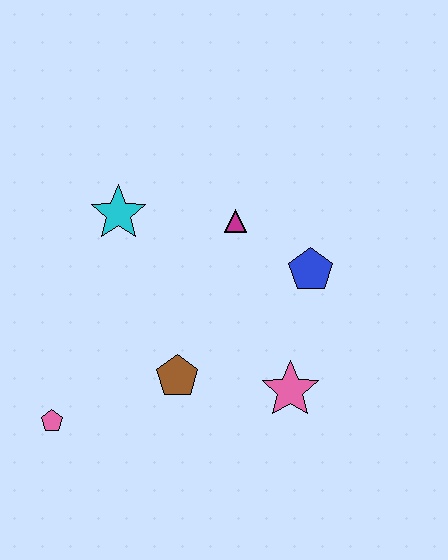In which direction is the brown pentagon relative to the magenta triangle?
The brown pentagon is below the magenta triangle.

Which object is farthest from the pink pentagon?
The blue pentagon is farthest from the pink pentagon.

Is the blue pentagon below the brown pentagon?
No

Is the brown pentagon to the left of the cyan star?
No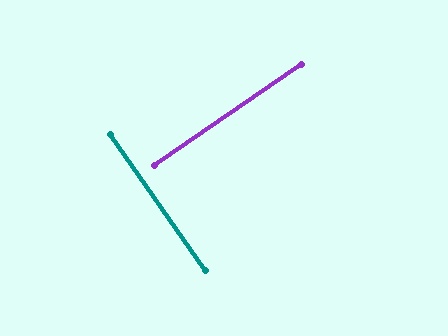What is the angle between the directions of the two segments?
Approximately 89 degrees.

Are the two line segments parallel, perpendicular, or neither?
Perpendicular — they meet at approximately 89°.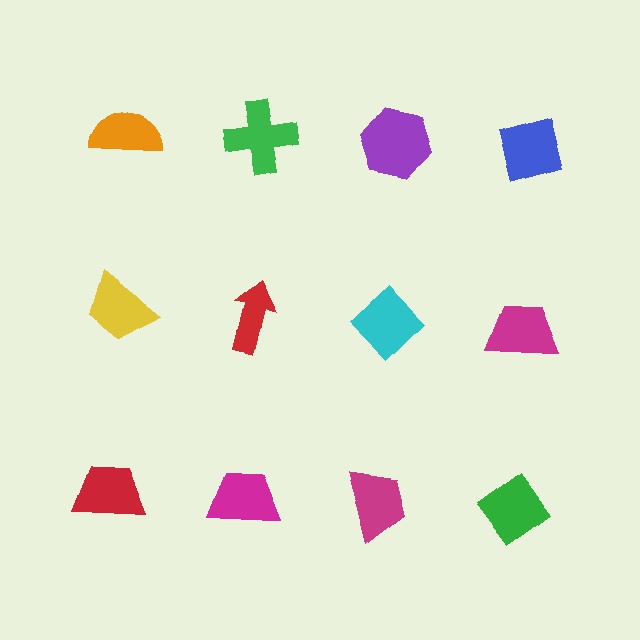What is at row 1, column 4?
A blue square.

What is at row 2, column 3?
A cyan diamond.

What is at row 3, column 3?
A magenta trapezoid.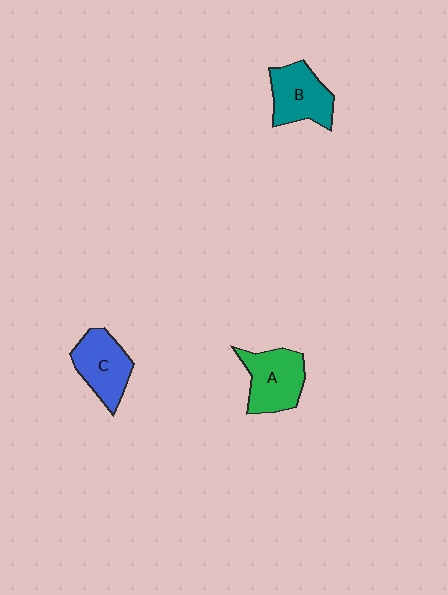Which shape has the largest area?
Shape A (green).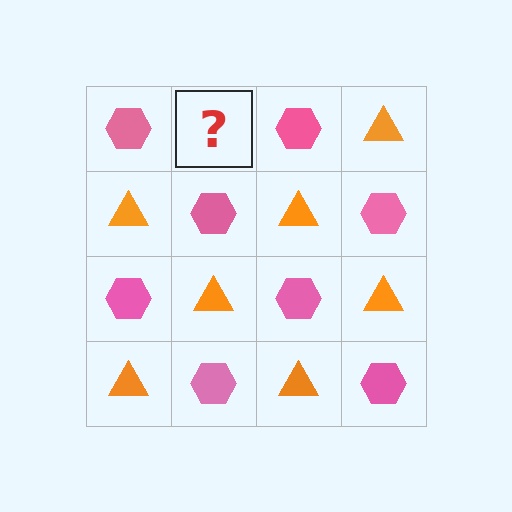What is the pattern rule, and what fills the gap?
The rule is that it alternates pink hexagon and orange triangle in a checkerboard pattern. The gap should be filled with an orange triangle.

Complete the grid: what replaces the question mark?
The question mark should be replaced with an orange triangle.